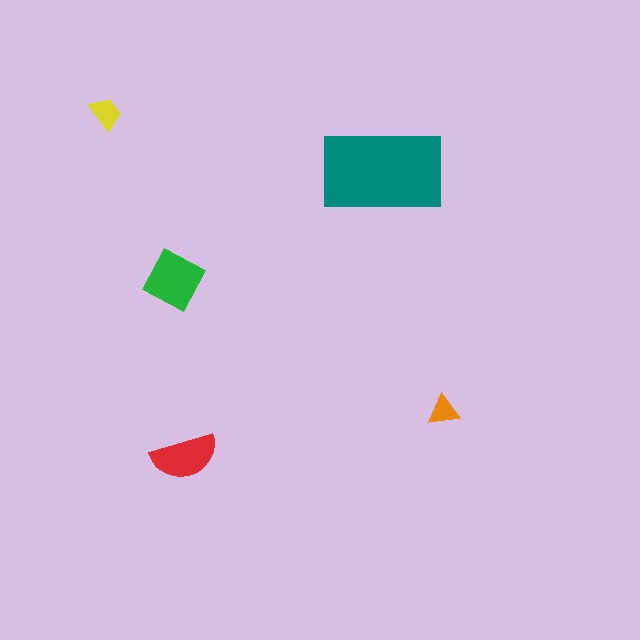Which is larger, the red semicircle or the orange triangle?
The red semicircle.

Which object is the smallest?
The orange triangle.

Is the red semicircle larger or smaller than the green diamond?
Smaller.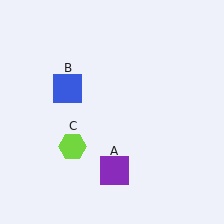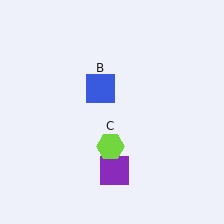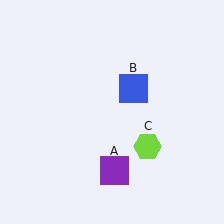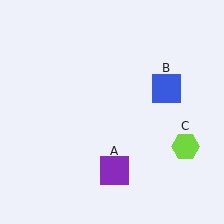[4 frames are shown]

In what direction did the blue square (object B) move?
The blue square (object B) moved right.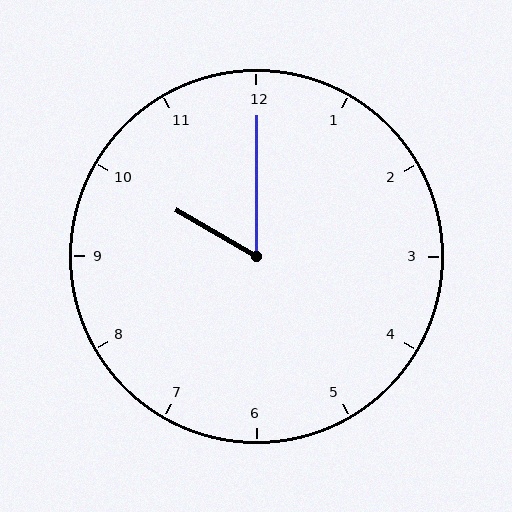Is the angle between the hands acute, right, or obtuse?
It is acute.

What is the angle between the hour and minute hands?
Approximately 60 degrees.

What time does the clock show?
10:00.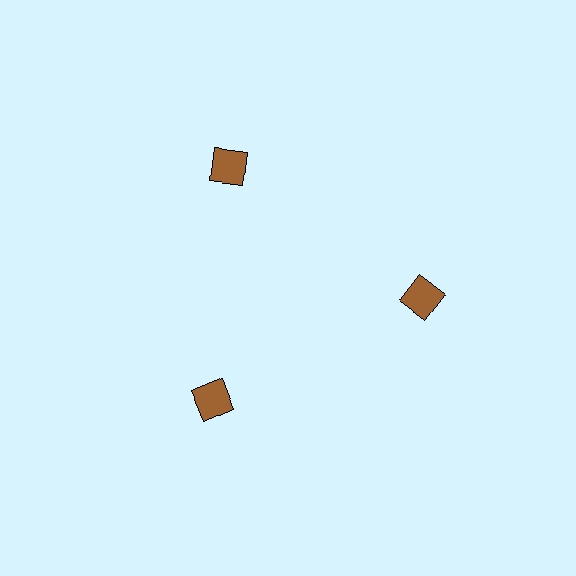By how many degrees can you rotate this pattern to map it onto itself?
The pattern maps onto itself every 120 degrees of rotation.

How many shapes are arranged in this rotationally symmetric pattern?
There are 3 shapes, arranged in 3 groups of 1.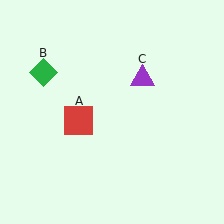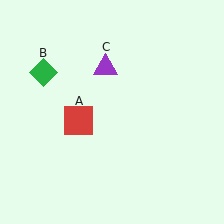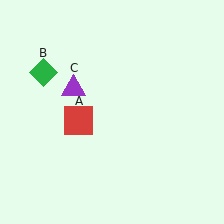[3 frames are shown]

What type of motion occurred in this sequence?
The purple triangle (object C) rotated counterclockwise around the center of the scene.